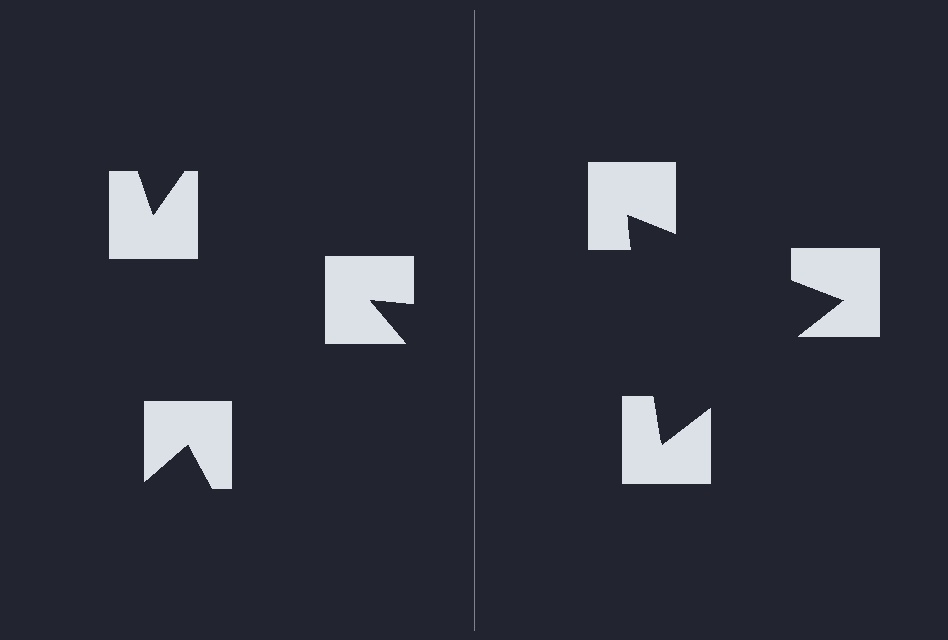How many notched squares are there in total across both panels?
6 — 3 on each side.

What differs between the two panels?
The notched squares are positioned identically on both sides; only the wedge orientations differ. On the right they align to a triangle; on the left they are misaligned.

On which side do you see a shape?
An illusory triangle appears on the right side. On the left side the wedge cuts are rotated, so no coherent shape forms.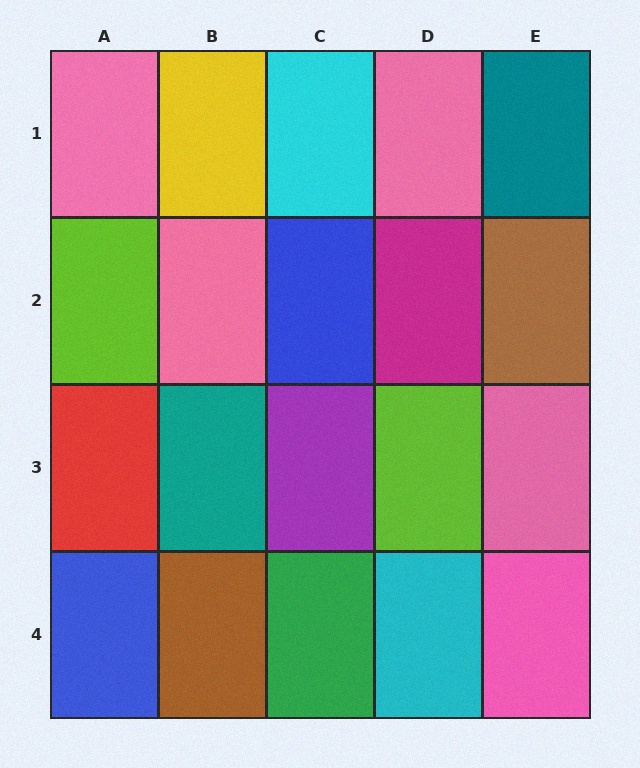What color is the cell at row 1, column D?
Pink.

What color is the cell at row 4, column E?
Pink.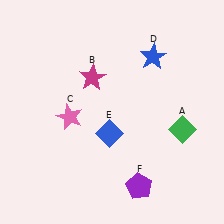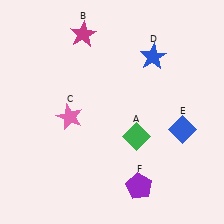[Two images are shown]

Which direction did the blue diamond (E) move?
The blue diamond (E) moved right.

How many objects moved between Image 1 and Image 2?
3 objects moved between the two images.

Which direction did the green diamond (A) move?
The green diamond (A) moved left.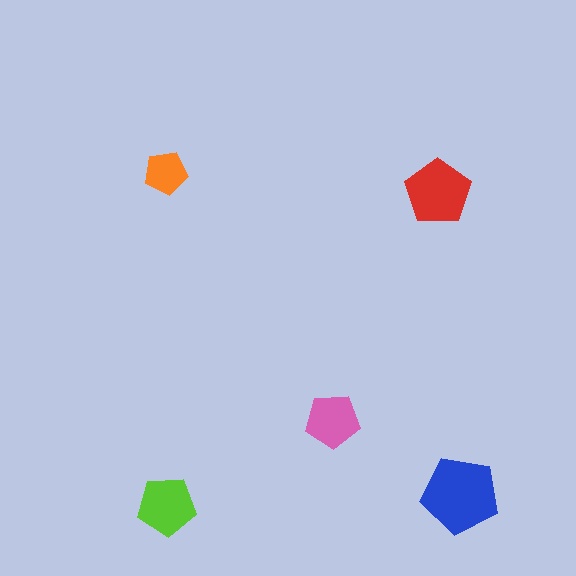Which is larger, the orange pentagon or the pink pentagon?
The pink one.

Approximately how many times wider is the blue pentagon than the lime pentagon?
About 1.5 times wider.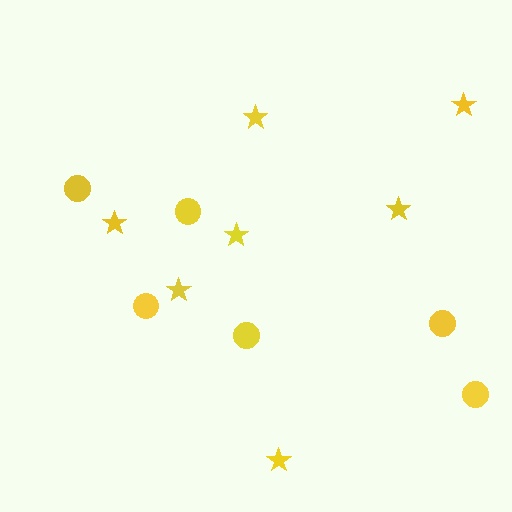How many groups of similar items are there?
There are 2 groups: one group of circles (6) and one group of stars (7).